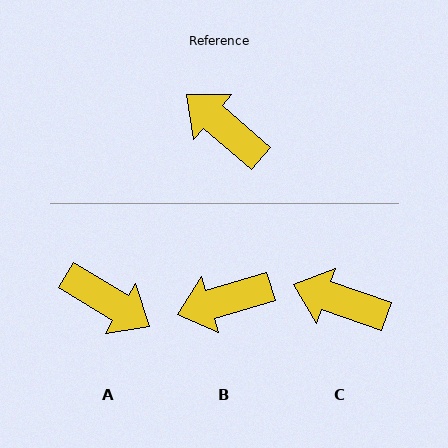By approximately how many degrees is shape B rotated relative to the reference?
Approximately 57 degrees counter-clockwise.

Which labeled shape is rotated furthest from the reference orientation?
A, about 171 degrees away.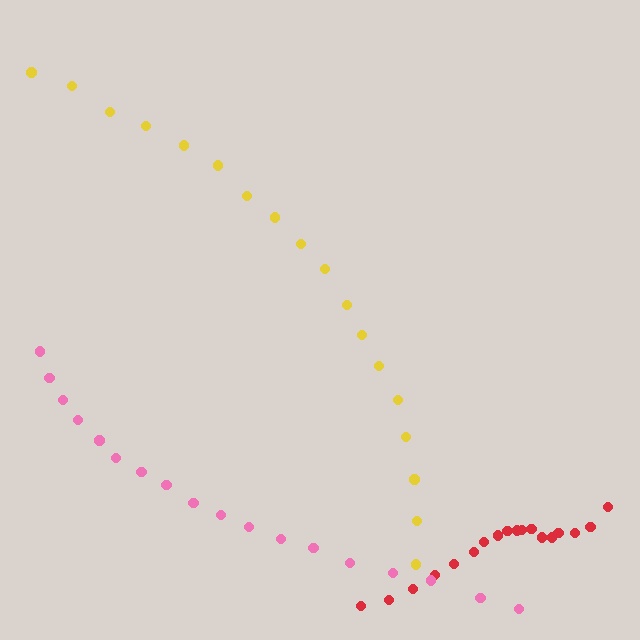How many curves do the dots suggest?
There are 3 distinct paths.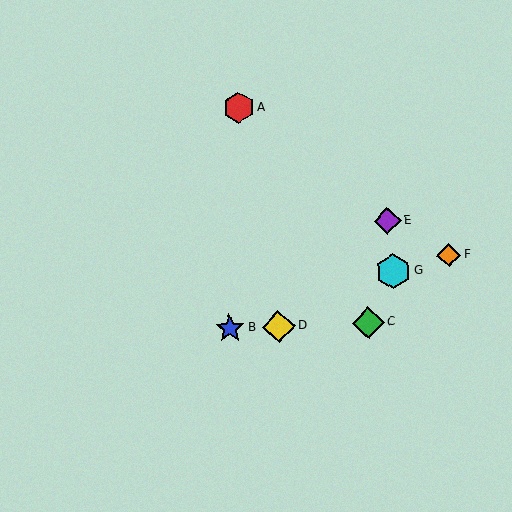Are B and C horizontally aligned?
Yes, both are at y≈329.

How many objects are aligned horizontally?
3 objects (B, C, D) are aligned horizontally.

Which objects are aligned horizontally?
Objects B, C, D are aligned horizontally.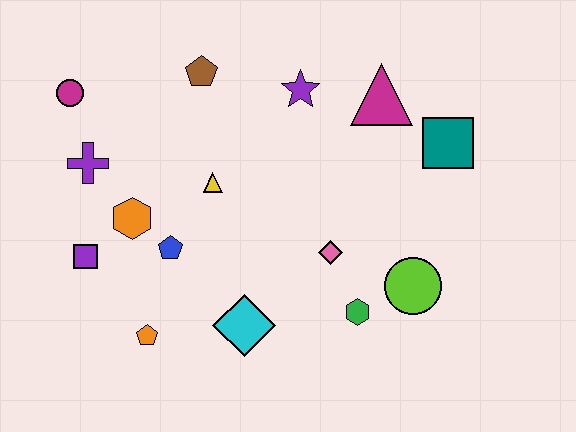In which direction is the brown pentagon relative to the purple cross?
The brown pentagon is to the right of the purple cross.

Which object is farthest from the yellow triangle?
The teal square is farthest from the yellow triangle.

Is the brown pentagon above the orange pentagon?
Yes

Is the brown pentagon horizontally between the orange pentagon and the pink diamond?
Yes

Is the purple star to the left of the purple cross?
No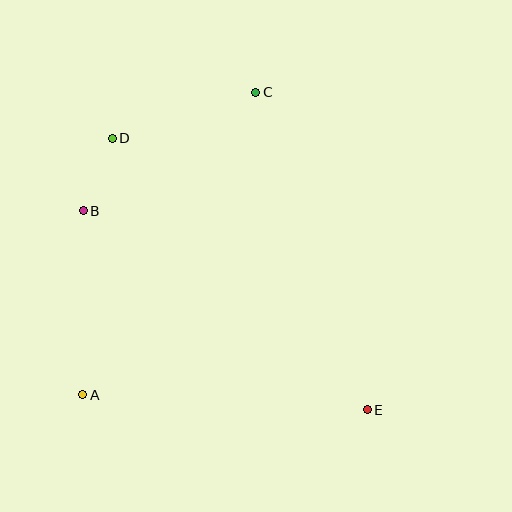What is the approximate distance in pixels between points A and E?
The distance between A and E is approximately 285 pixels.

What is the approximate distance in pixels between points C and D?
The distance between C and D is approximately 151 pixels.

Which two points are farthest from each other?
Points D and E are farthest from each other.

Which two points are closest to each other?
Points B and D are closest to each other.